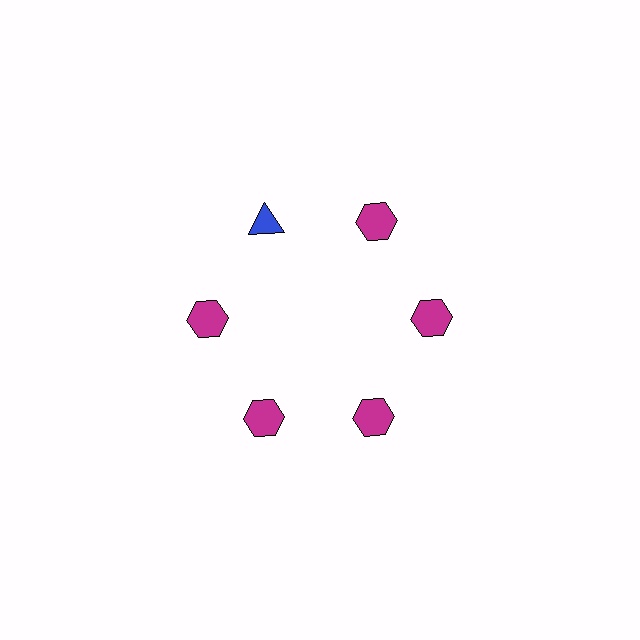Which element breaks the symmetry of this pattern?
The blue triangle at roughly the 11 o'clock position breaks the symmetry. All other shapes are magenta hexagons.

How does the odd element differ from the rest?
It differs in both color (blue instead of magenta) and shape (triangle instead of hexagon).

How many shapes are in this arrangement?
There are 6 shapes arranged in a ring pattern.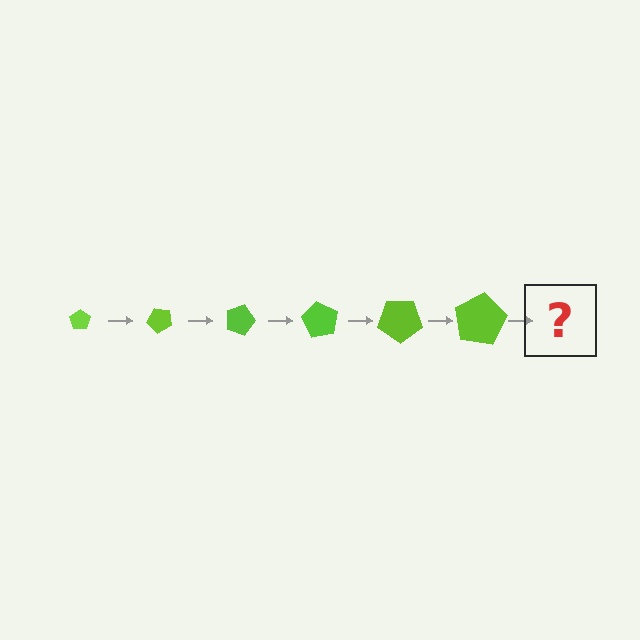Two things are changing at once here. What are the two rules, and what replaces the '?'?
The two rules are that the pentagon grows larger each step and it rotates 45 degrees each step. The '?' should be a pentagon, larger than the previous one and rotated 270 degrees from the start.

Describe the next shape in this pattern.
It should be a pentagon, larger than the previous one and rotated 270 degrees from the start.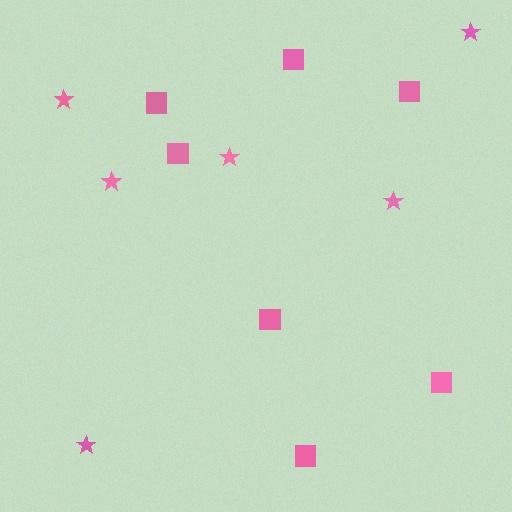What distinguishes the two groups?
There are 2 groups: one group of squares (7) and one group of stars (6).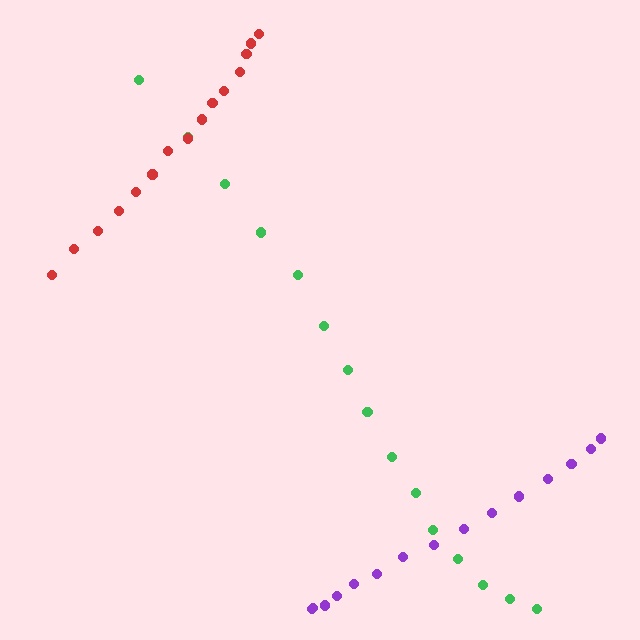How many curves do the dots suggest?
There are 3 distinct paths.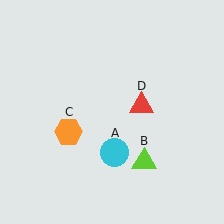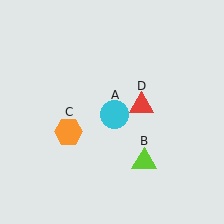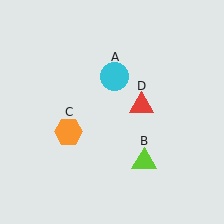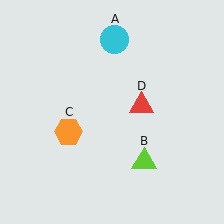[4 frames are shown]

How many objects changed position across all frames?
1 object changed position: cyan circle (object A).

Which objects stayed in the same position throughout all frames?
Lime triangle (object B) and orange hexagon (object C) and red triangle (object D) remained stationary.